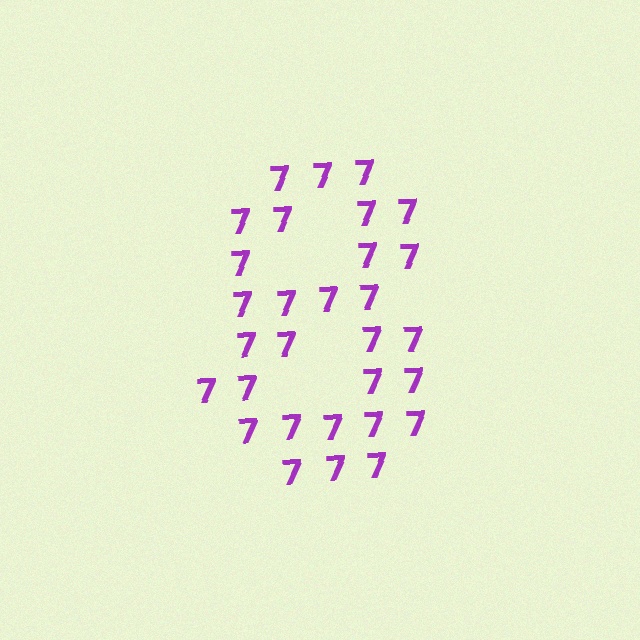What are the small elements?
The small elements are digit 7's.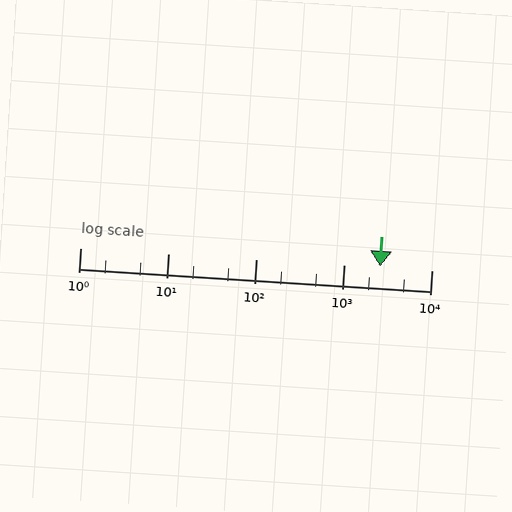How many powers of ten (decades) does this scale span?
The scale spans 4 decades, from 1 to 10000.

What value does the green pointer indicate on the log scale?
The pointer indicates approximately 2600.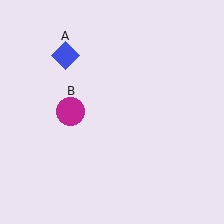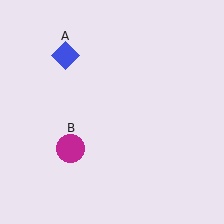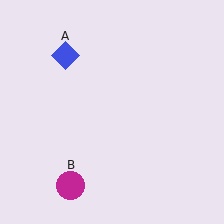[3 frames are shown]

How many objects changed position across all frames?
1 object changed position: magenta circle (object B).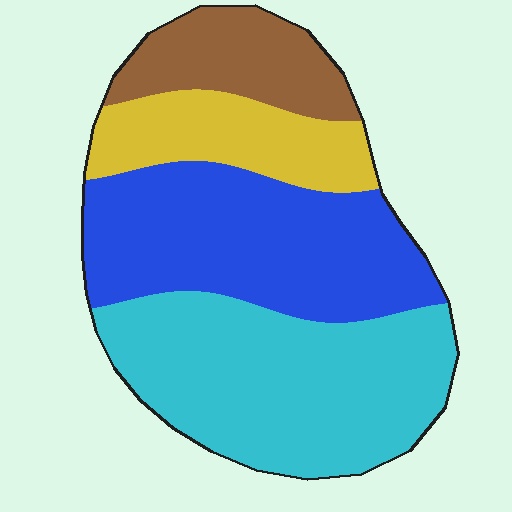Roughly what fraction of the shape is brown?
Brown takes up less than a sixth of the shape.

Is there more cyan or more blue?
Cyan.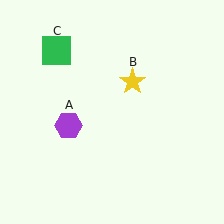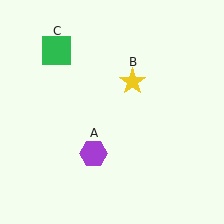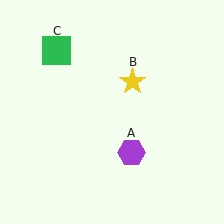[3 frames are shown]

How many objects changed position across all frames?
1 object changed position: purple hexagon (object A).